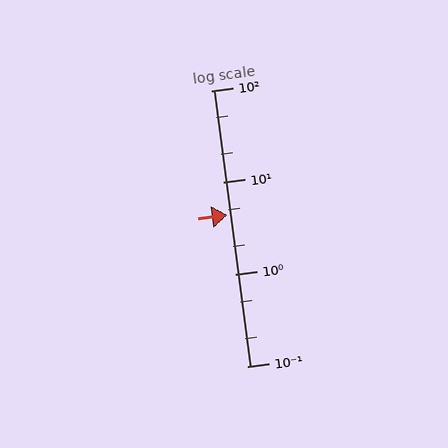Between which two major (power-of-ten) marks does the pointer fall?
The pointer is between 1 and 10.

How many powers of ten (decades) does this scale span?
The scale spans 3 decades, from 0.1 to 100.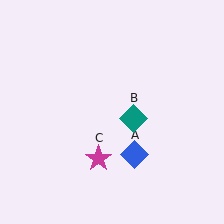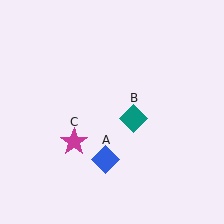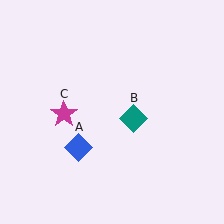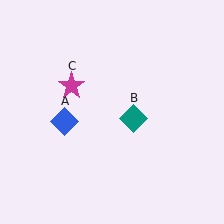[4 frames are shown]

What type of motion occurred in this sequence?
The blue diamond (object A), magenta star (object C) rotated clockwise around the center of the scene.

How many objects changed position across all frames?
2 objects changed position: blue diamond (object A), magenta star (object C).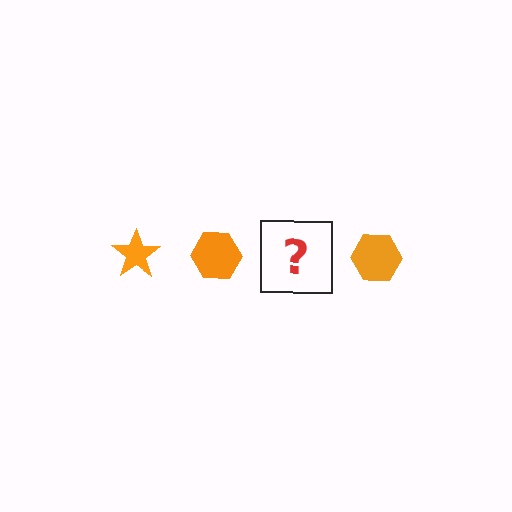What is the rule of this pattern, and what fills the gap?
The rule is that the pattern cycles through star, hexagon shapes in orange. The gap should be filled with an orange star.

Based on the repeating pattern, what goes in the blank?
The blank should be an orange star.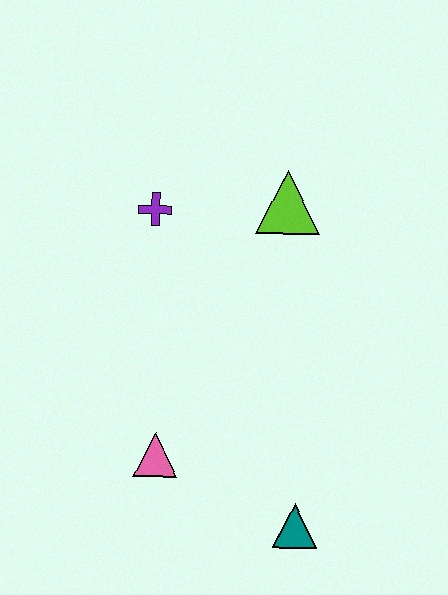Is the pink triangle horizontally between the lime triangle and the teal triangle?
No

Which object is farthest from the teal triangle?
The purple cross is farthest from the teal triangle.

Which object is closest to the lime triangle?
The purple cross is closest to the lime triangle.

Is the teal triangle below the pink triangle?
Yes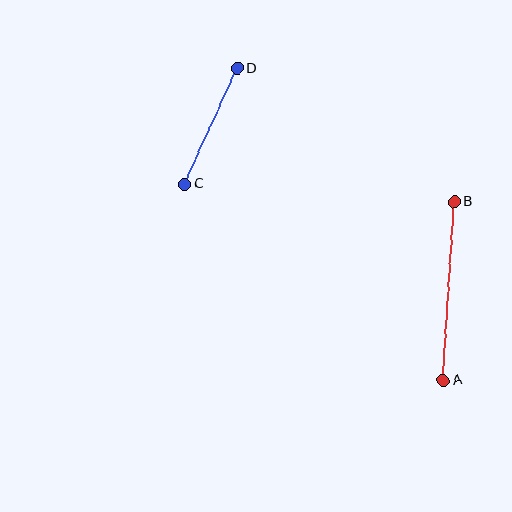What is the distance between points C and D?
The distance is approximately 127 pixels.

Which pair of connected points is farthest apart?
Points A and B are farthest apart.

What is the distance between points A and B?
The distance is approximately 179 pixels.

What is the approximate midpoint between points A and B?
The midpoint is at approximately (449, 291) pixels.